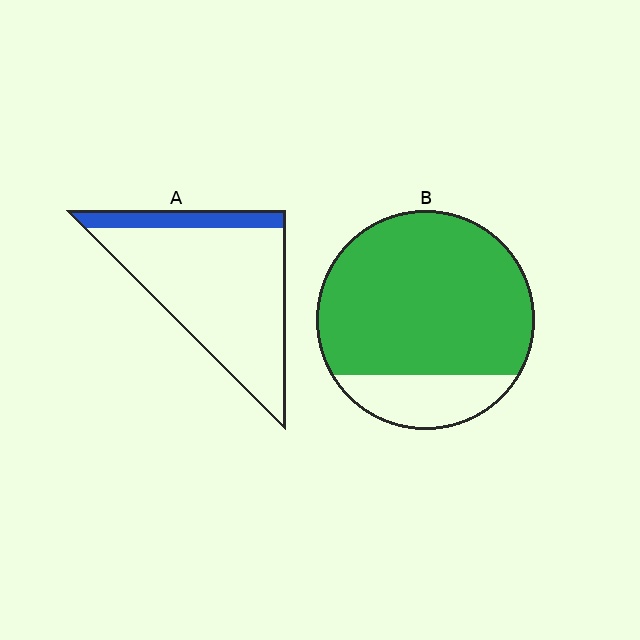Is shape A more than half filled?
No.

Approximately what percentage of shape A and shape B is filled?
A is approximately 15% and B is approximately 80%.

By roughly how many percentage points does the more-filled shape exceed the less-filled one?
By roughly 65 percentage points (B over A).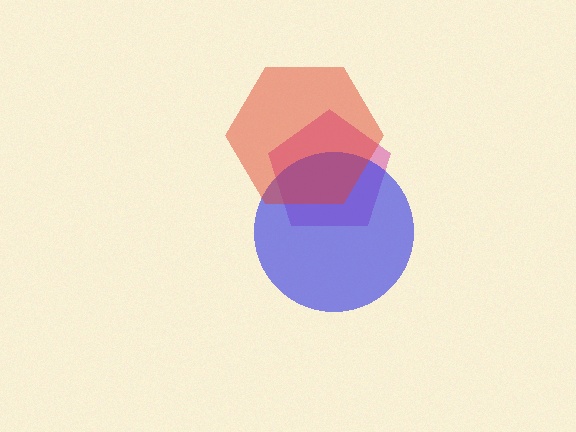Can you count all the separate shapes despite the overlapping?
Yes, there are 3 separate shapes.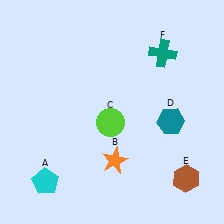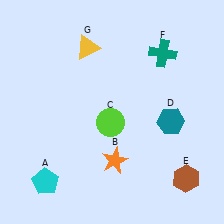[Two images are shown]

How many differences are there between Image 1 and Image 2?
There is 1 difference between the two images.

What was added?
A yellow triangle (G) was added in Image 2.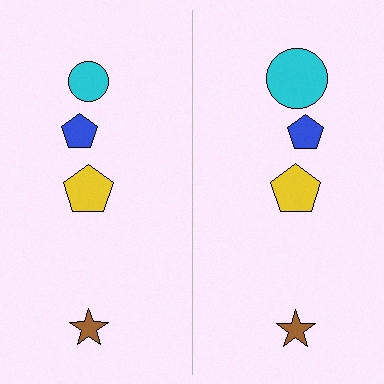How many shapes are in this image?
There are 8 shapes in this image.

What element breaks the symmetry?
The cyan circle on the right side has a different size than its mirror counterpart.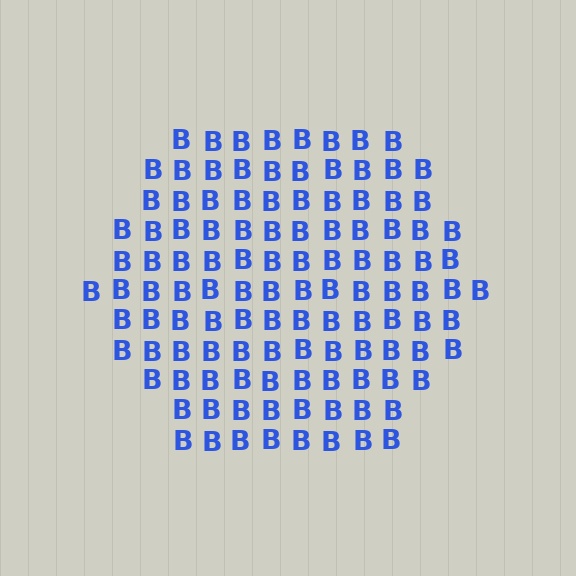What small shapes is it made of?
It is made of small letter B's.